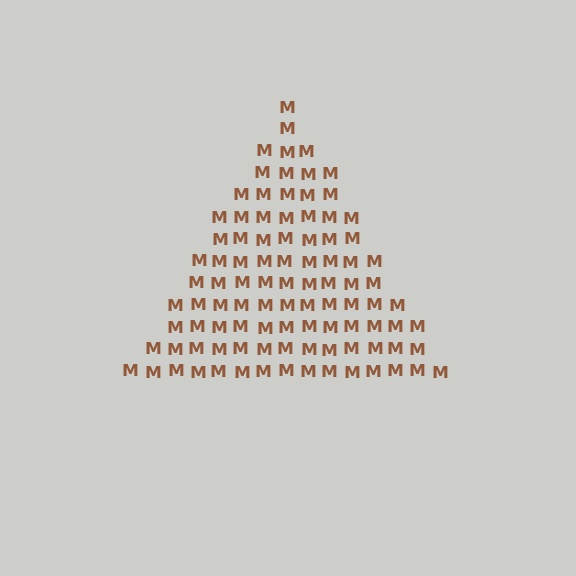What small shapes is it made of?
It is made of small letter M's.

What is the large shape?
The large shape is a triangle.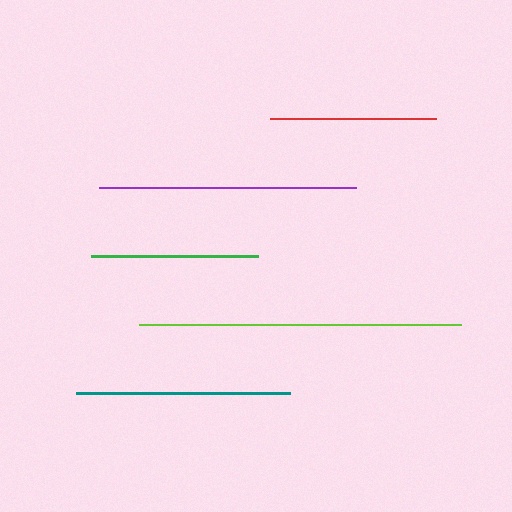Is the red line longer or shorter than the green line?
The green line is longer than the red line.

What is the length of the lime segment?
The lime segment is approximately 321 pixels long.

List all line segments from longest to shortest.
From longest to shortest: lime, purple, teal, green, red.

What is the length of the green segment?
The green segment is approximately 167 pixels long.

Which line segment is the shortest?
The red line is the shortest at approximately 167 pixels.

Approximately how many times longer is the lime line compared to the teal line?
The lime line is approximately 1.5 times the length of the teal line.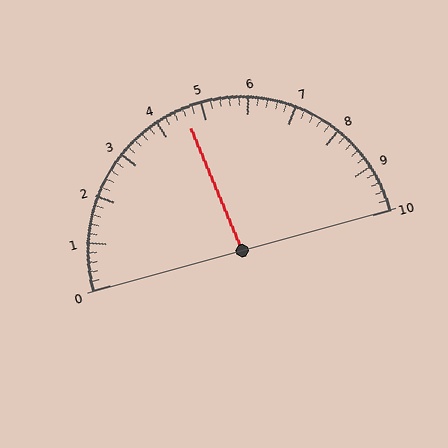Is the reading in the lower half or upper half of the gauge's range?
The reading is in the lower half of the range (0 to 10).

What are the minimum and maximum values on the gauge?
The gauge ranges from 0 to 10.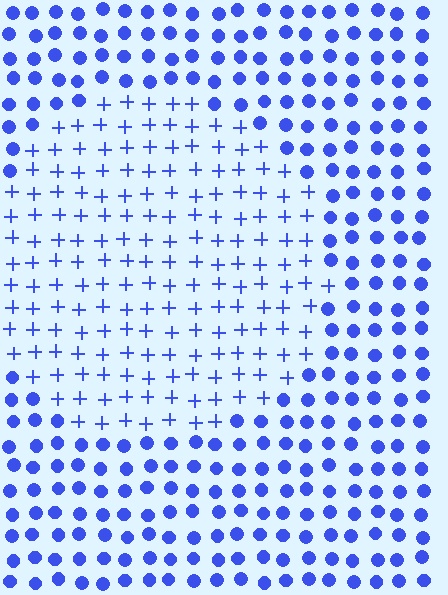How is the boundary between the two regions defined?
The boundary is defined by a change in element shape: plus signs inside vs. circles outside. All elements share the same color and spacing.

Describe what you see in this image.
The image is filled with small blue elements arranged in a uniform grid. A circle-shaped region contains plus signs, while the surrounding area contains circles. The boundary is defined purely by the change in element shape.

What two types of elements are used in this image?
The image uses plus signs inside the circle region and circles outside it.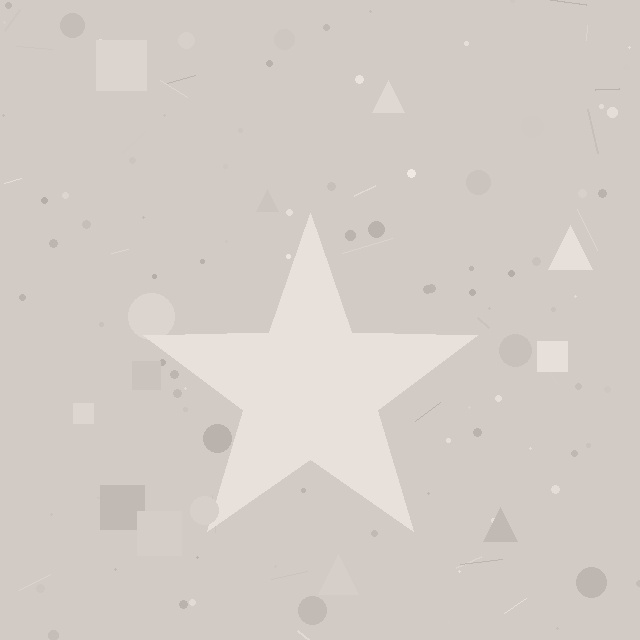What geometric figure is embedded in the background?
A star is embedded in the background.